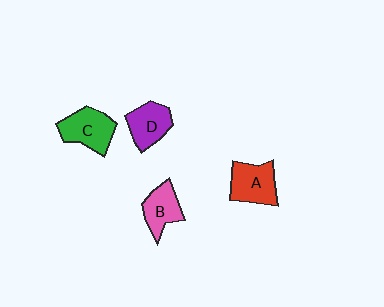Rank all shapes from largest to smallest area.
From largest to smallest: C (green), A (red), D (purple), B (pink).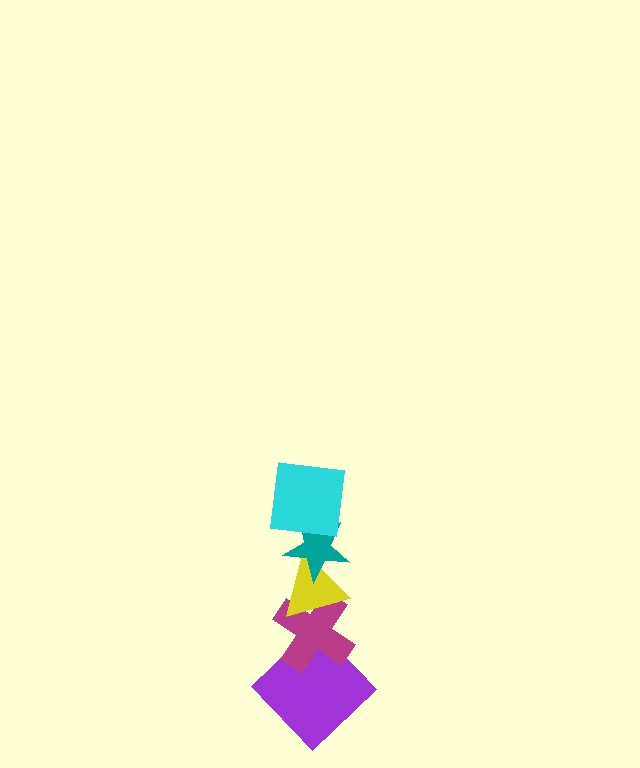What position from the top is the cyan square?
The cyan square is 1st from the top.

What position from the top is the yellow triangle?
The yellow triangle is 3rd from the top.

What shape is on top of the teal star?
The cyan square is on top of the teal star.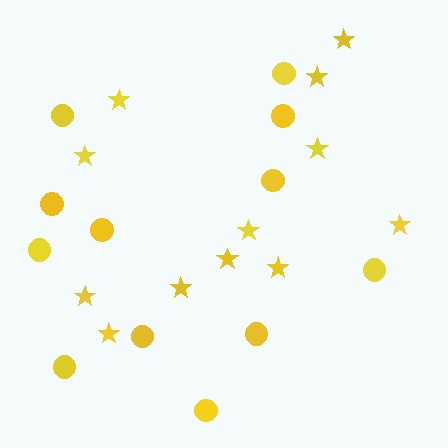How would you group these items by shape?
There are 2 groups: one group of stars (12) and one group of circles (12).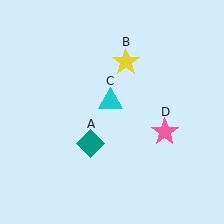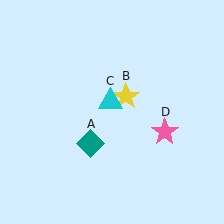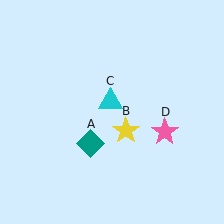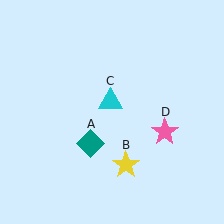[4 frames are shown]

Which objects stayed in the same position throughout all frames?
Teal diamond (object A) and cyan triangle (object C) and pink star (object D) remained stationary.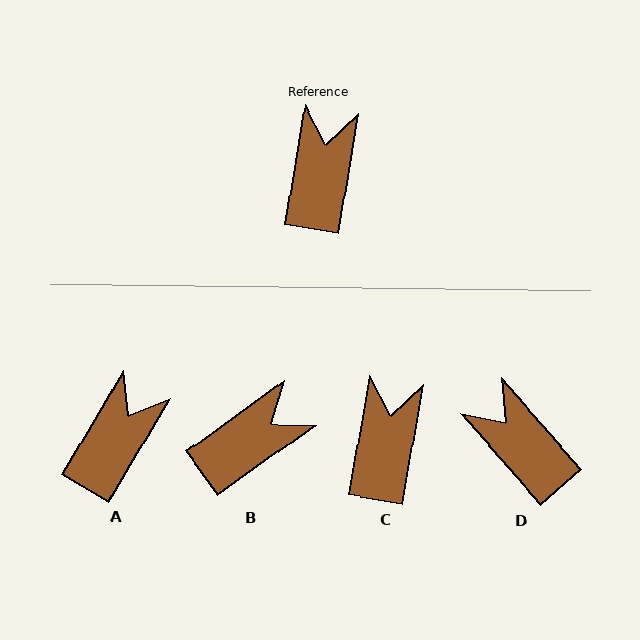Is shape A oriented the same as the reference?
No, it is off by about 21 degrees.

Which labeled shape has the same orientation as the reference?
C.